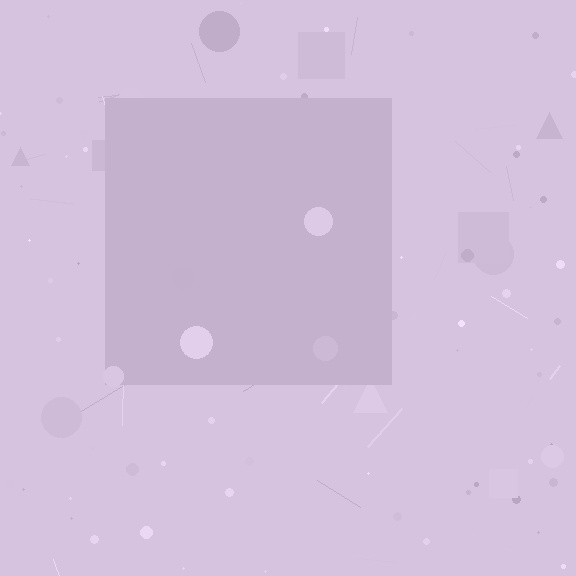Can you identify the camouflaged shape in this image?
The camouflaged shape is a square.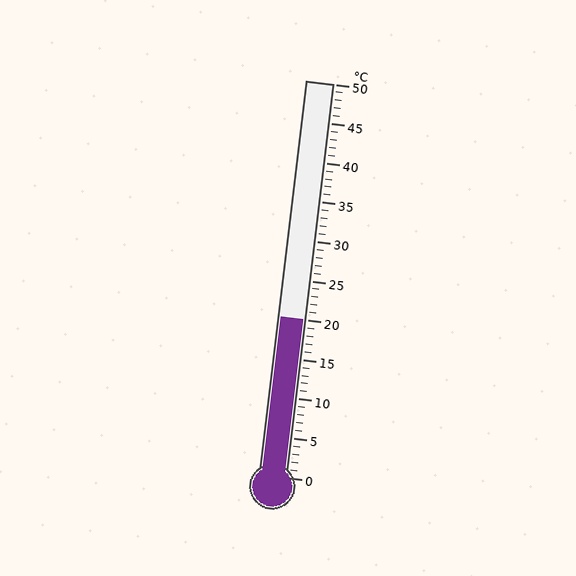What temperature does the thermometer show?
The thermometer shows approximately 20°C.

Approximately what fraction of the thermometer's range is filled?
The thermometer is filled to approximately 40% of its range.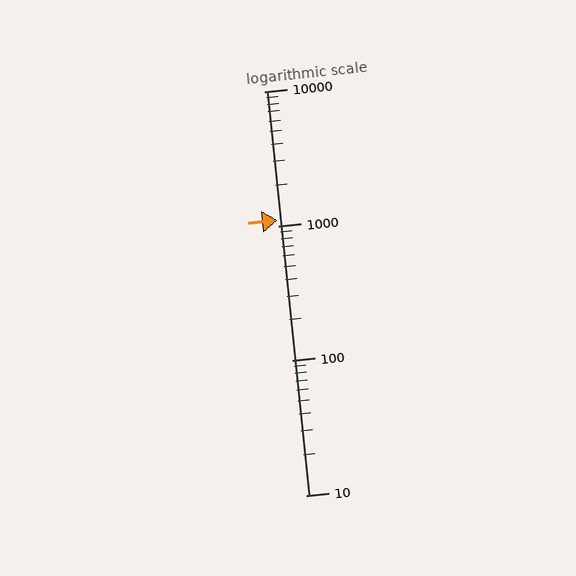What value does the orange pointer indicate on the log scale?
The pointer indicates approximately 1100.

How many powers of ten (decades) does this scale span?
The scale spans 3 decades, from 10 to 10000.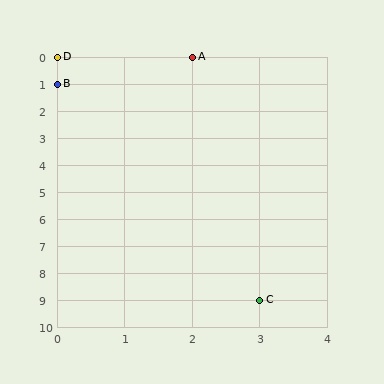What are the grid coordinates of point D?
Point D is at grid coordinates (0, 0).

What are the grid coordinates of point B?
Point B is at grid coordinates (0, 1).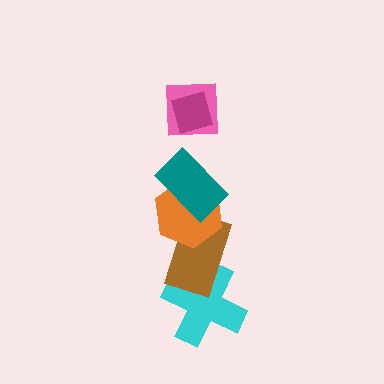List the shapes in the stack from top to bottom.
From top to bottom: the magenta diamond, the pink square, the teal rectangle, the orange hexagon, the brown rectangle, the cyan cross.